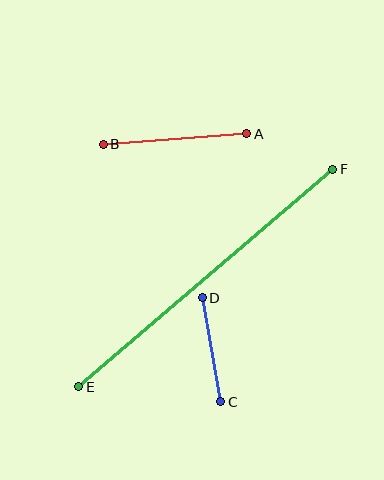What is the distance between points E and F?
The distance is approximately 335 pixels.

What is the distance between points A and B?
The distance is approximately 144 pixels.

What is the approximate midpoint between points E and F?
The midpoint is at approximately (206, 278) pixels.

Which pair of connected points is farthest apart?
Points E and F are farthest apart.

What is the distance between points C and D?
The distance is approximately 106 pixels.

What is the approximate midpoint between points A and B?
The midpoint is at approximately (175, 139) pixels.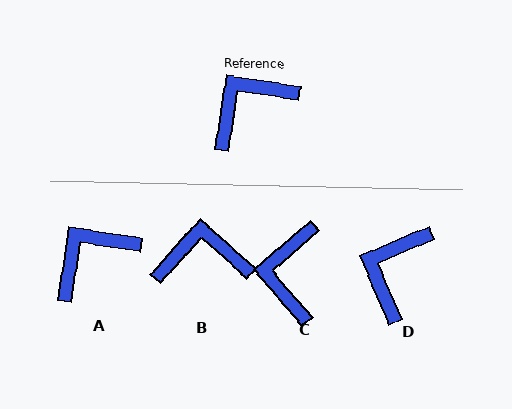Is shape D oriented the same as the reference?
No, it is off by about 32 degrees.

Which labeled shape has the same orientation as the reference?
A.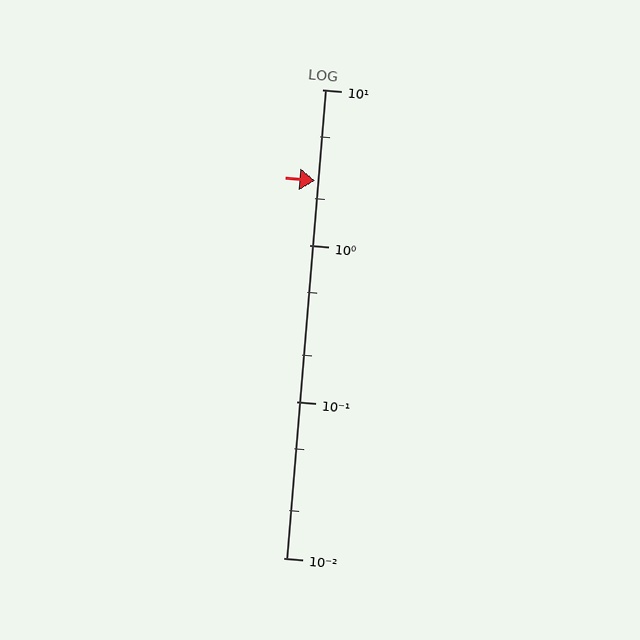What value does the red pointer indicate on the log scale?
The pointer indicates approximately 2.6.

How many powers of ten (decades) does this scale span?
The scale spans 3 decades, from 0.01 to 10.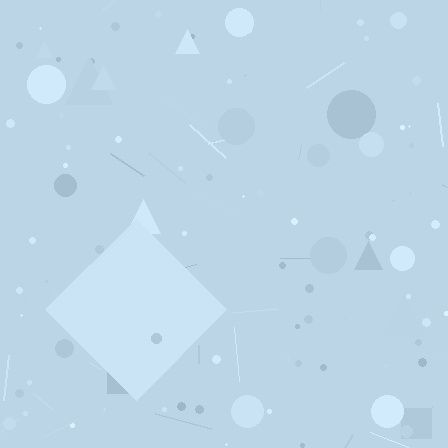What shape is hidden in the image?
A diamond is hidden in the image.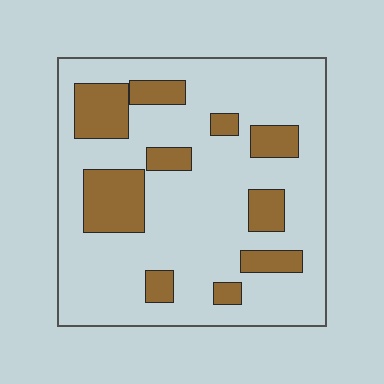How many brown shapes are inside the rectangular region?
10.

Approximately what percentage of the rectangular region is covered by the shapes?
Approximately 25%.